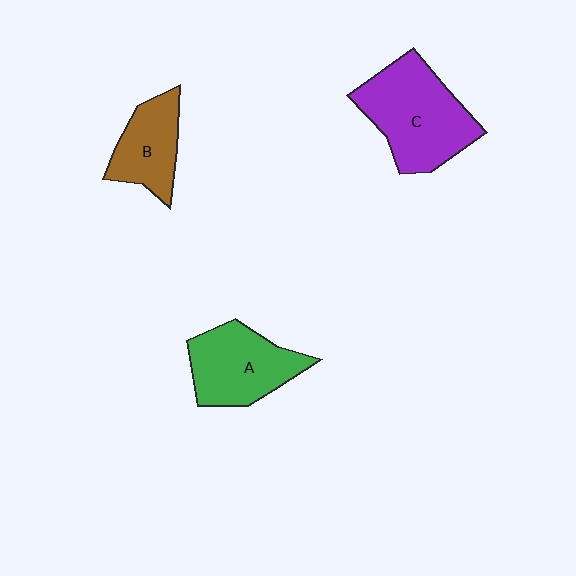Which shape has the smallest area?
Shape B (brown).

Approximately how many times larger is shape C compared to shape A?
Approximately 1.3 times.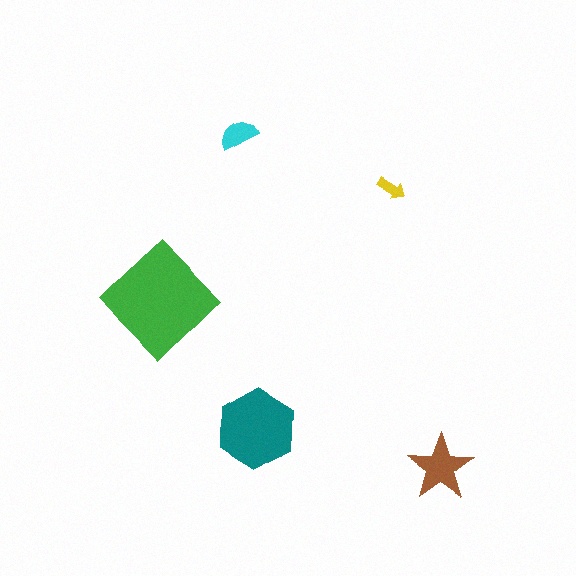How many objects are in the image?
There are 5 objects in the image.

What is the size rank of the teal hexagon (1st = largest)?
2nd.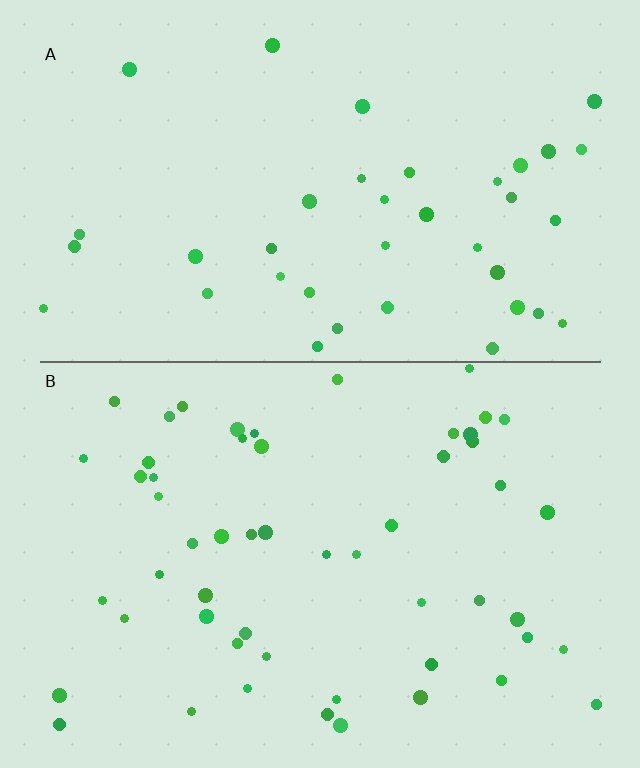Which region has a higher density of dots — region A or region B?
B (the bottom).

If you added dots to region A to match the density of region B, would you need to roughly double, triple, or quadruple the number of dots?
Approximately double.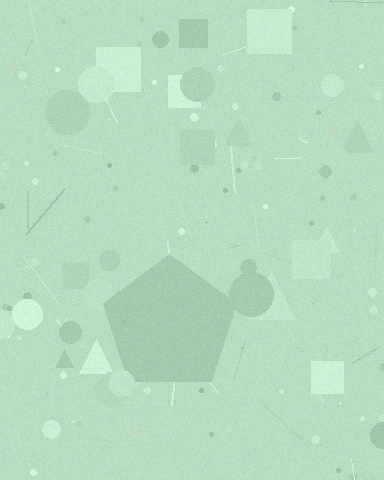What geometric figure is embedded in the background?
A pentagon is embedded in the background.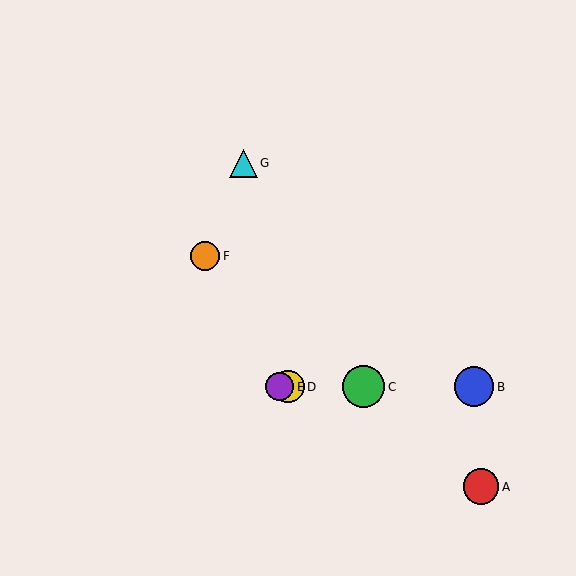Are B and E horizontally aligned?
Yes, both are at y≈387.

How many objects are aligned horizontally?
4 objects (B, C, D, E) are aligned horizontally.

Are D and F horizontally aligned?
No, D is at y≈387 and F is at y≈256.